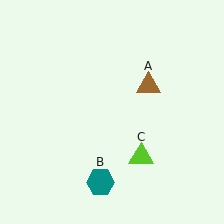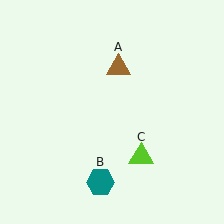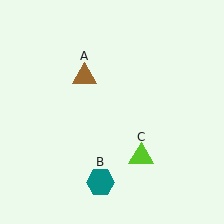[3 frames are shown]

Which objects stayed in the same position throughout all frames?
Teal hexagon (object B) and lime triangle (object C) remained stationary.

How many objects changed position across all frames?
1 object changed position: brown triangle (object A).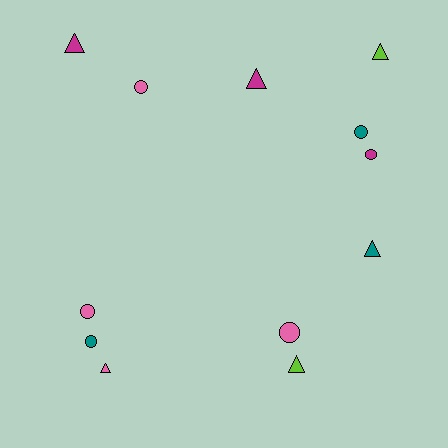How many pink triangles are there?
There is 1 pink triangle.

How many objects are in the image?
There are 12 objects.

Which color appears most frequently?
Pink, with 4 objects.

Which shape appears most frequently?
Triangle, with 6 objects.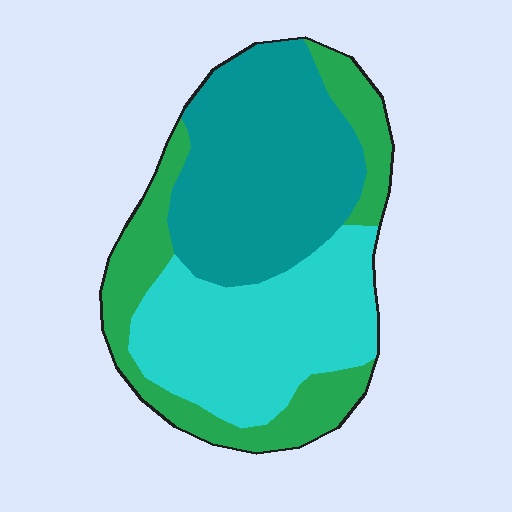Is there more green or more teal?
Teal.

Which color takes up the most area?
Teal, at roughly 40%.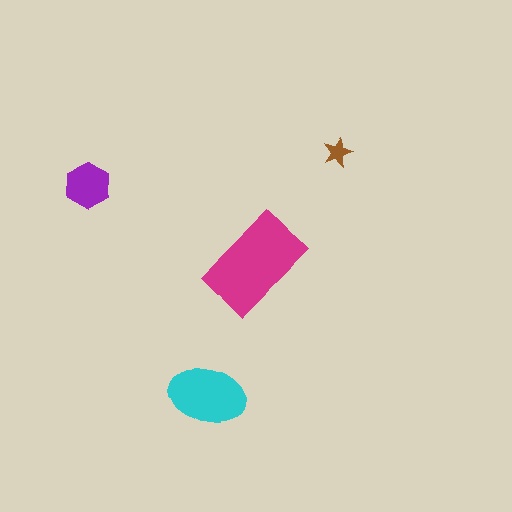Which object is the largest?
The magenta rectangle.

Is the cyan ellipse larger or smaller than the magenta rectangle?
Smaller.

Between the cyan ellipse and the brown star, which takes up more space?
The cyan ellipse.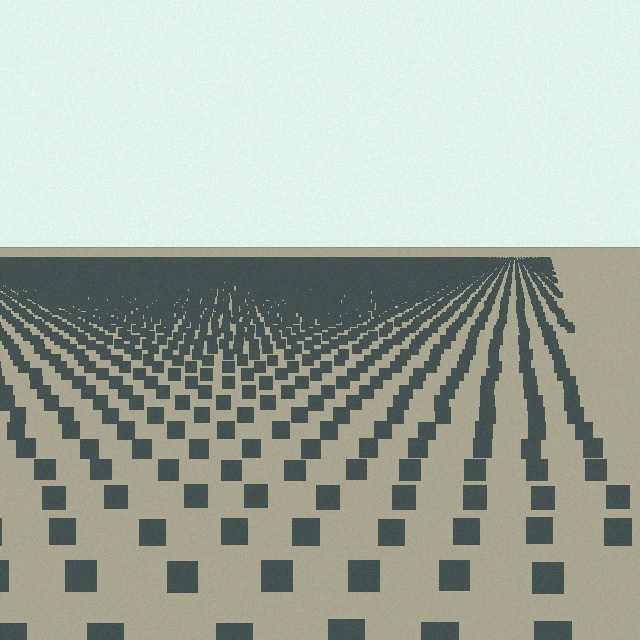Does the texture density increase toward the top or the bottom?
Density increases toward the top.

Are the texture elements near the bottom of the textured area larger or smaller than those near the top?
Larger. Near the bottom, elements are closer to the viewer and appear at a bigger on-screen size.